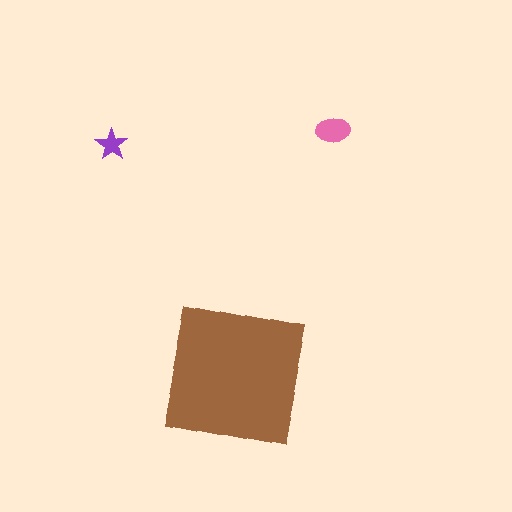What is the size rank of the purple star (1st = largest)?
3rd.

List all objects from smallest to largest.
The purple star, the pink ellipse, the brown square.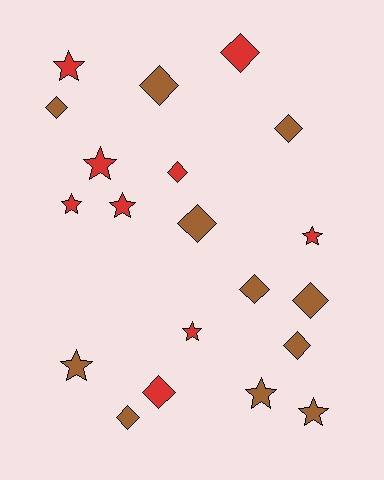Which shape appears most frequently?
Diamond, with 11 objects.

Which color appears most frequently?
Brown, with 11 objects.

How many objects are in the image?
There are 20 objects.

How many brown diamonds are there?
There are 8 brown diamonds.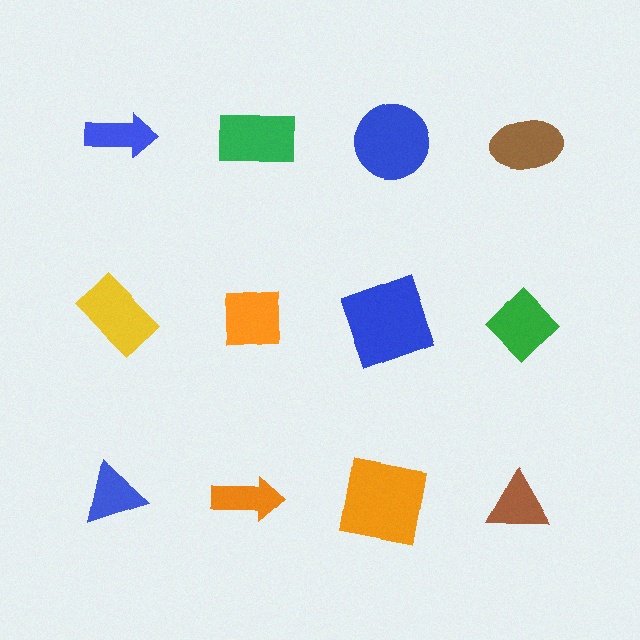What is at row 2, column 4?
A green diamond.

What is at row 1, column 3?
A blue circle.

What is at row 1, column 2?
A green rectangle.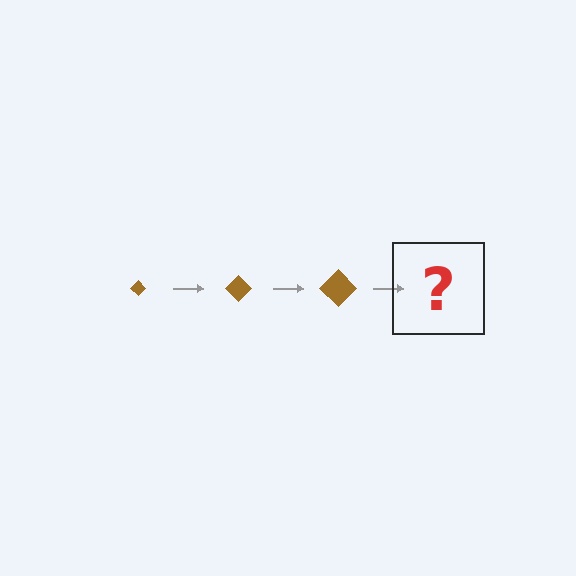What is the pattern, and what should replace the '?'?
The pattern is that the diamond gets progressively larger each step. The '?' should be a brown diamond, larger than the previous one.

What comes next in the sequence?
The next element should be a brown diamond, larger than the previous one.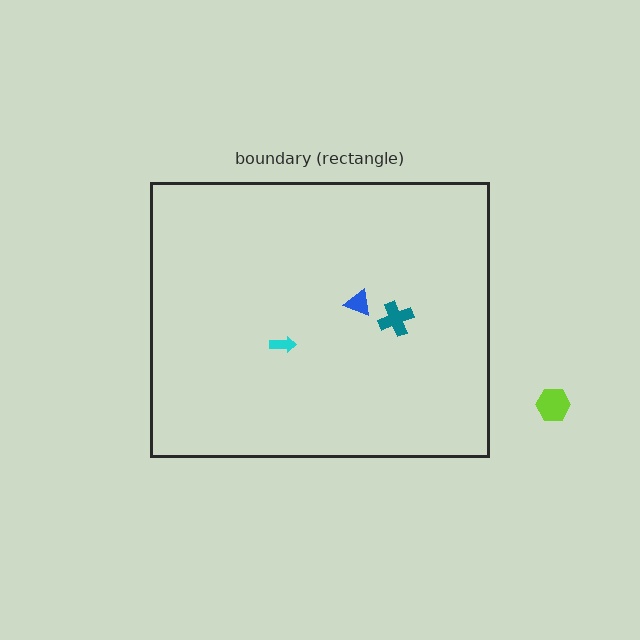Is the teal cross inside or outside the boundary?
Inside.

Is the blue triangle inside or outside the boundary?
Inside.